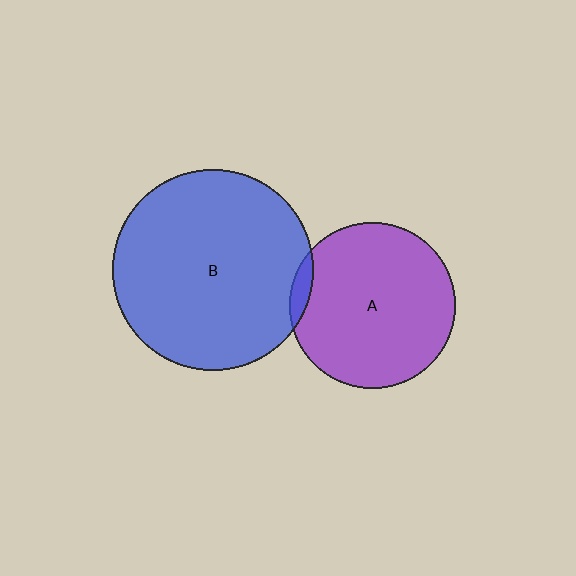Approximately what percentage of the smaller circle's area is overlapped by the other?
Approximately 5%.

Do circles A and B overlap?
Yes.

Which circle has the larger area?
Circle B (blue).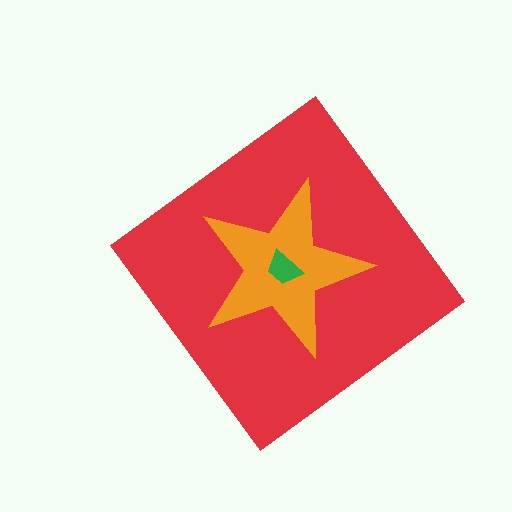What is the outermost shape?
The red diamond.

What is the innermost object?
The green trapezoid.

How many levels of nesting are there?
3.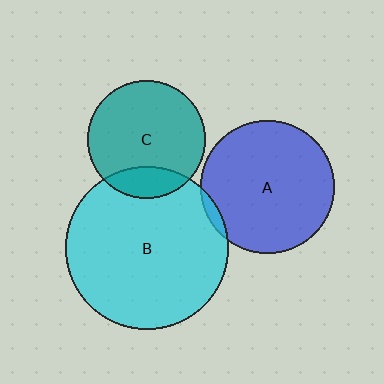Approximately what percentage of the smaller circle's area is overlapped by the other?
Approximately 5%.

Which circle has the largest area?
Circle B (cyan).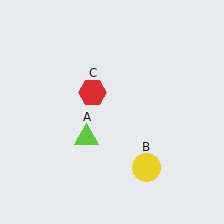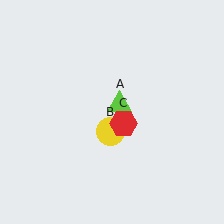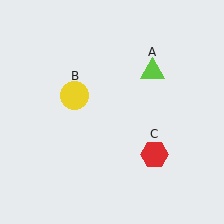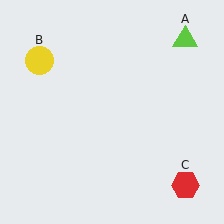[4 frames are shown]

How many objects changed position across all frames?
3 objects changed position: lime triangle (object A), yellow circle (object B), red hexagon (object C).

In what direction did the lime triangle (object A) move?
The lime triangle (object A) moved up and to the right.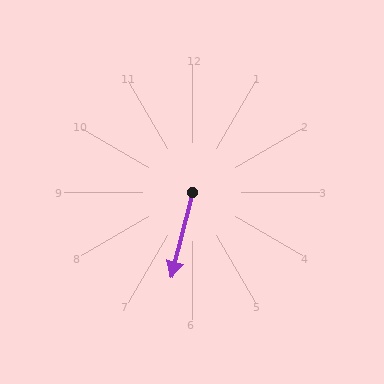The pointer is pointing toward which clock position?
Roughly 6 o'clock.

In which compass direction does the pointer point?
South.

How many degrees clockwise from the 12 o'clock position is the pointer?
Approximately 194 degrees.